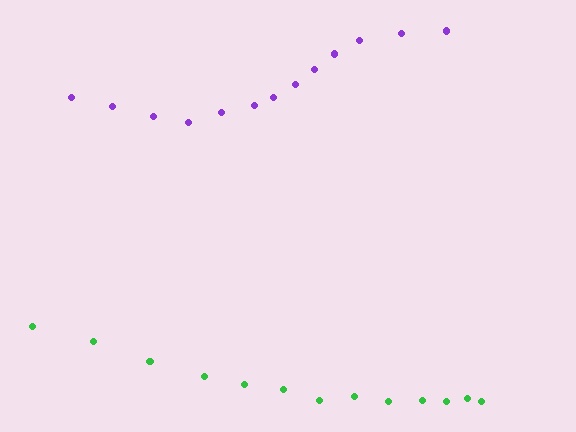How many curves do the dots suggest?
There are 2 distinct paths.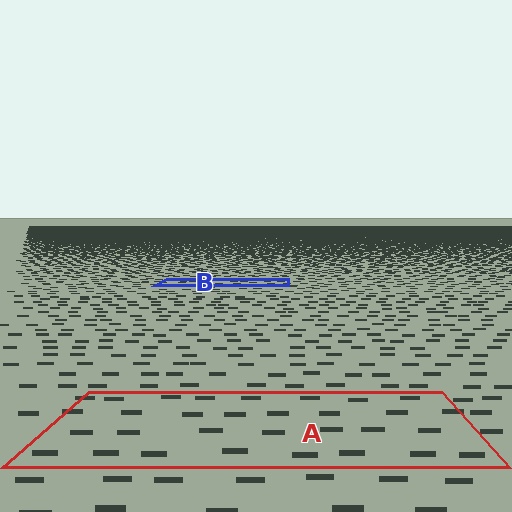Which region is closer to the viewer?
Region A is closer. The texture elements there are larger and more spread out.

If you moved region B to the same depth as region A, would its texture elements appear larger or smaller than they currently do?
They would appear larger. At a closer depth, the same texture elements are projected at a bigger on-screen size.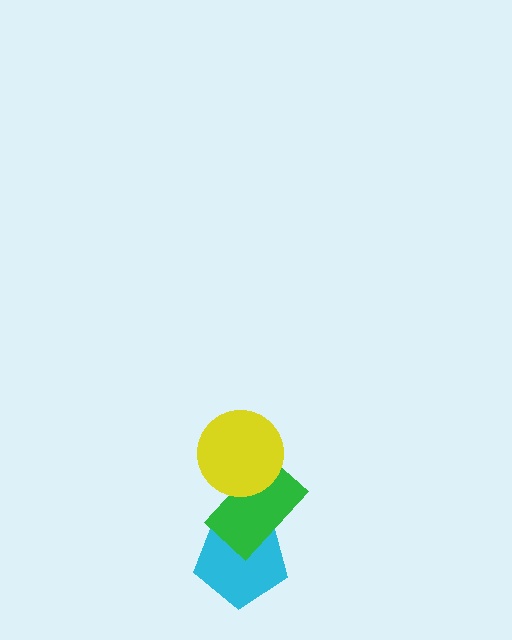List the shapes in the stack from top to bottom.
From top to bottom: the yellow circle, the green rectangle, the cyan pentagon.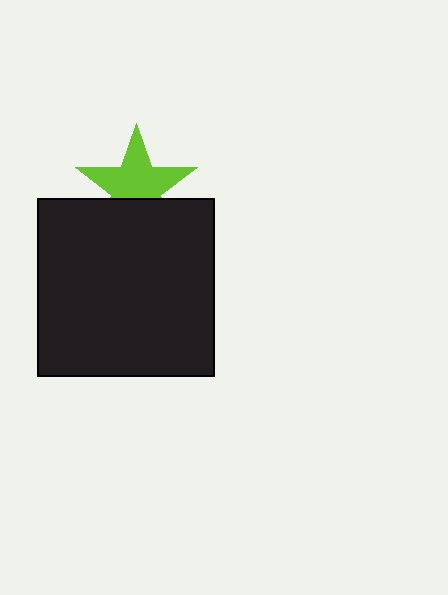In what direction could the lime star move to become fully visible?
The lime star could move up. That would shift it out from behind the black square entirely.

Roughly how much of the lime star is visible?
Most of it is visible (roughly 66%).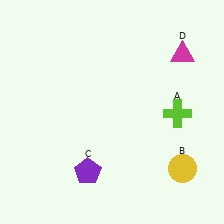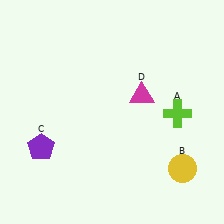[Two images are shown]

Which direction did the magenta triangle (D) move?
The magenta triangle (D) moved down.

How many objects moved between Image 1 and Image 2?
2 objects moved between the two images.